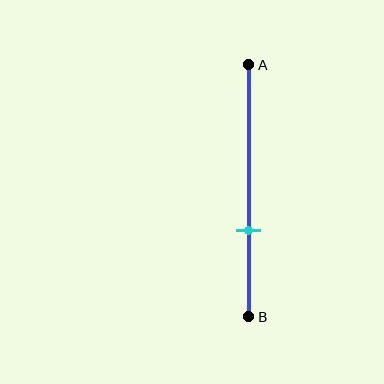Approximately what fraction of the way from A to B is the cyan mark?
The cyan mark is approximately 65% of the way from A to B.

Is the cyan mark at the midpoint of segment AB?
No, the mark is at about 65% from A, not at the 50% midpoint.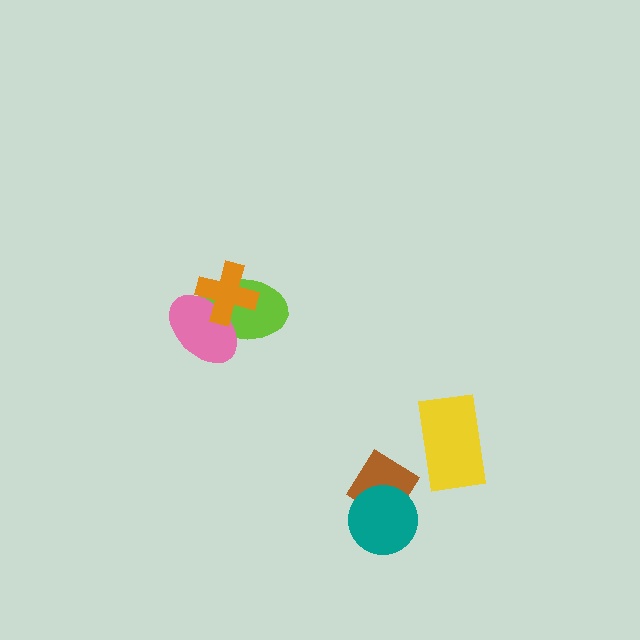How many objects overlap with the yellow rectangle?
0 objects overlap with the yellow rectangle.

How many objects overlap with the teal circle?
1 object overlaps with the teal circle.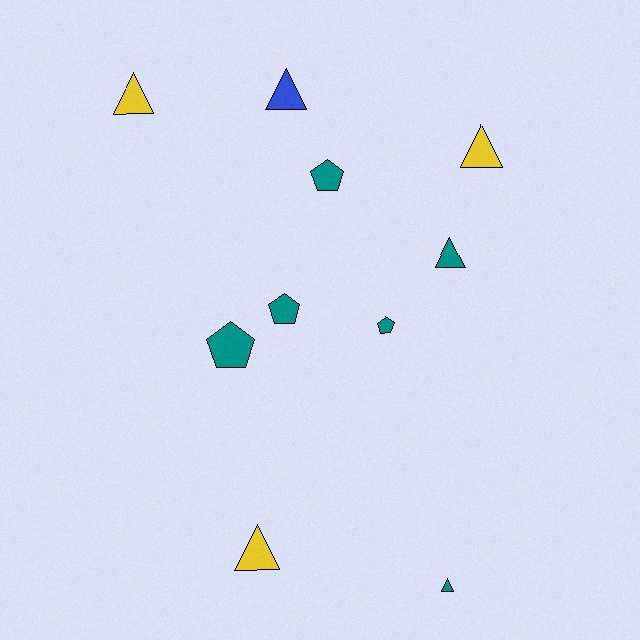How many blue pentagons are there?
There are no blue pentagons.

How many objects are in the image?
There are 10 objects.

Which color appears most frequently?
Teal, with 6 objects.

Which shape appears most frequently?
Triangle, with 6 objects.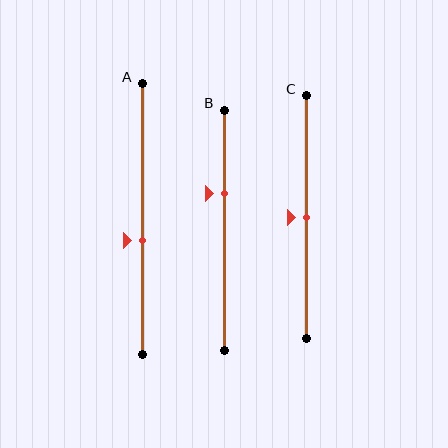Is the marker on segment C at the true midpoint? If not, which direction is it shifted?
Yes, the marker on segment C is at the true midpoint.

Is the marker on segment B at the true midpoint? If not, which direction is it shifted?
No, the marker on segment B is shifted upward by about 15% of the segment length.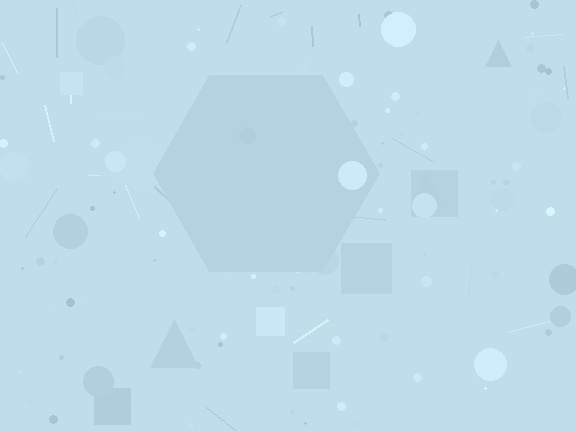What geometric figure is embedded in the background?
A hexagon is embedded in the background.